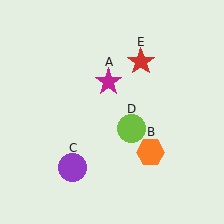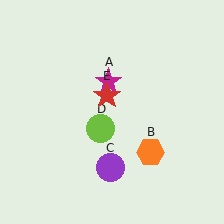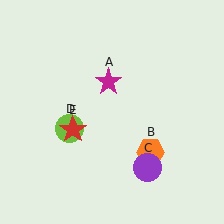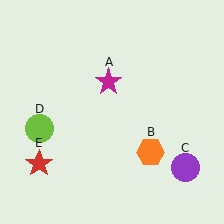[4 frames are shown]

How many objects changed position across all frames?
3 objects changed position: purple circle (object C), lime circle (object D), red star (object E).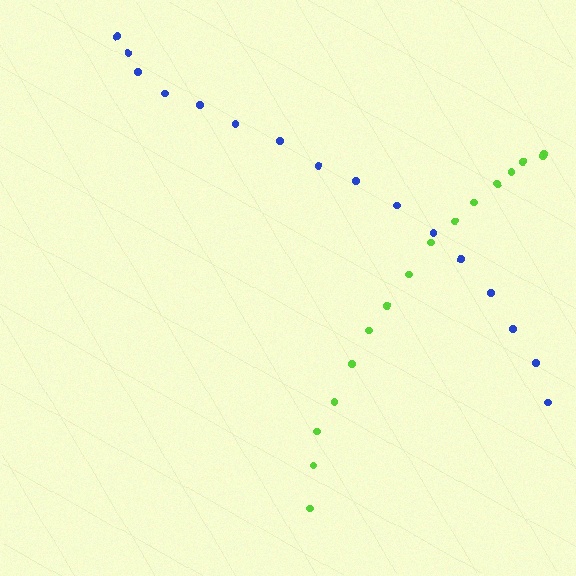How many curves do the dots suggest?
There are 2 distinct paths.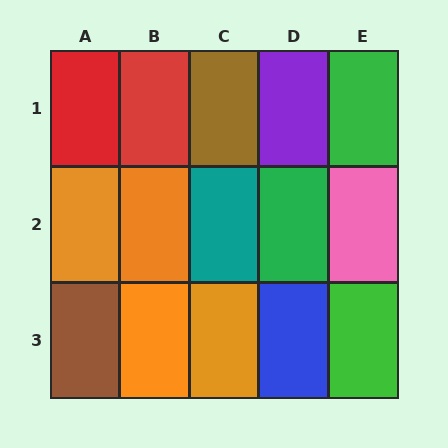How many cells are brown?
2 cells are brown.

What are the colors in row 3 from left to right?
Brown, orange, orange, blue, green.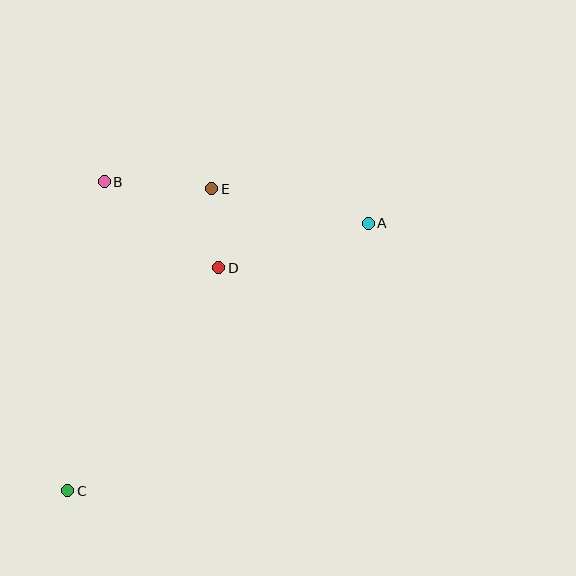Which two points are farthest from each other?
Points A and C are farthest from each other.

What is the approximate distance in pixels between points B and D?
The distance between B and D is approximately 143 pixels.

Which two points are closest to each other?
Points D and E are closest to each other.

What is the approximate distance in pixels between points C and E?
The distance between C and E is approximately 334 pixels.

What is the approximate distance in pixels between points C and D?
The distance between C and D is approximately 269 pixels.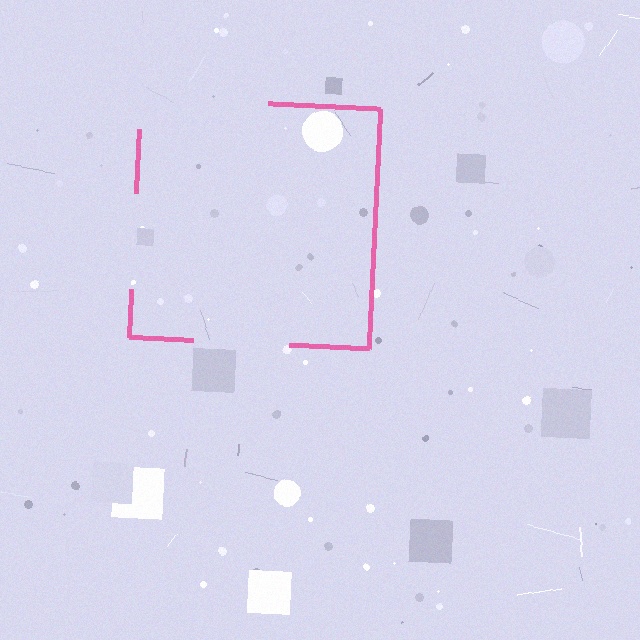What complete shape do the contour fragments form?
The contour fragments form a square.